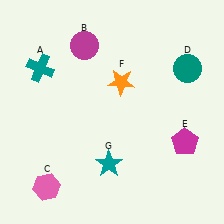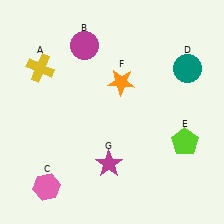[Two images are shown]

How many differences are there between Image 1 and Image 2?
There are 3 differences between the two images.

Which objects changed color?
A changed from teal to yellow. E changed from magenta to lime. G changed from teal to magenta.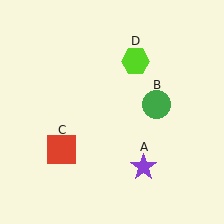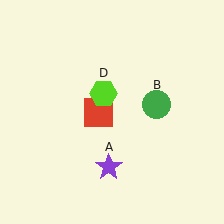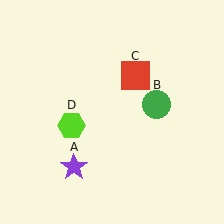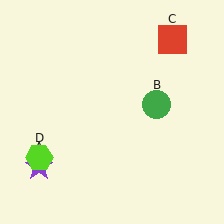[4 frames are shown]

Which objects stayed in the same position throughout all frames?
Green circle (object B) remained stationary.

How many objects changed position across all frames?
3 objects changed position: purple star (object A), red square (object C), lime hexagon (object D).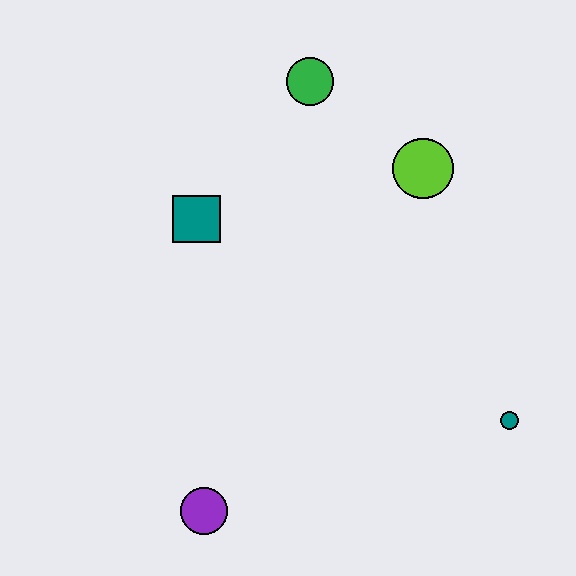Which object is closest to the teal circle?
The lime circle is closest to the teal circle.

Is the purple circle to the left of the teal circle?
Yes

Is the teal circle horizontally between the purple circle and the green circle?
No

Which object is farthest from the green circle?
The purple circle is farthest from the green circle.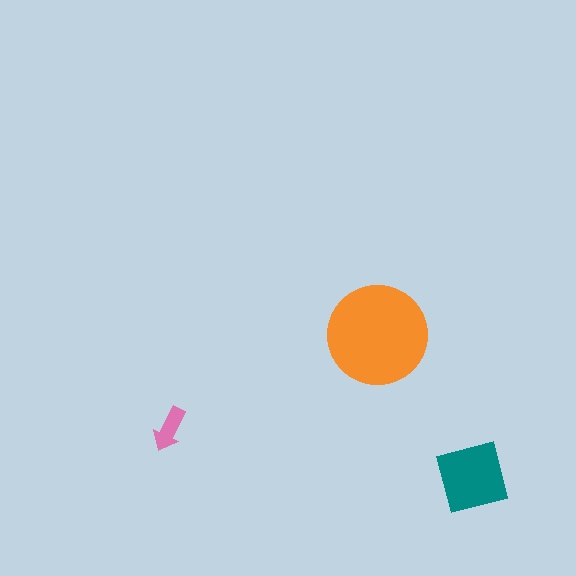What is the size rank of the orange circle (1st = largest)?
1st.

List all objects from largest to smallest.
The orange circle, the teal square, the pink arrow.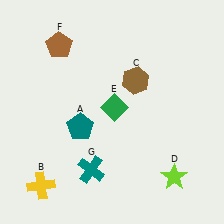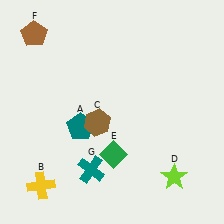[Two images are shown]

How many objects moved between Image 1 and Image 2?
3 objects moved between the two images.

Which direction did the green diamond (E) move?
The green diamond (E) moved down.